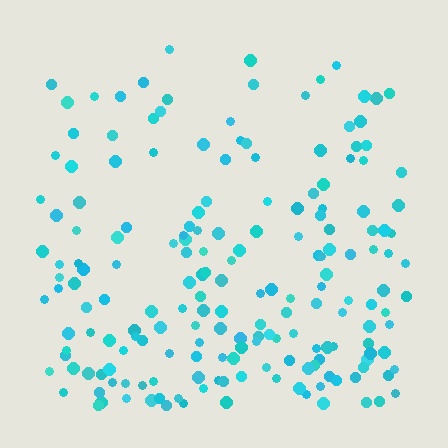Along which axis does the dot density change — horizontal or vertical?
Vertical.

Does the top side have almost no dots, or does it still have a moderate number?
Still a moderate number, just noticeably fewer than the bottom.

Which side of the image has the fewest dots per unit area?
The top.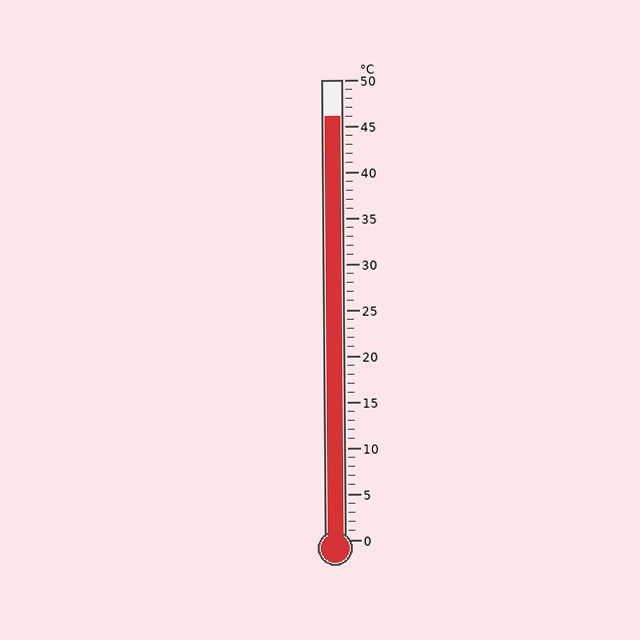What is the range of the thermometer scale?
The thermometer scale ranges from 0°C to 50°C.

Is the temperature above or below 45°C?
The temperature is above 45°C.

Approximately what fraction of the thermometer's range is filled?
The thermometer is filled to approximately 90% of its range.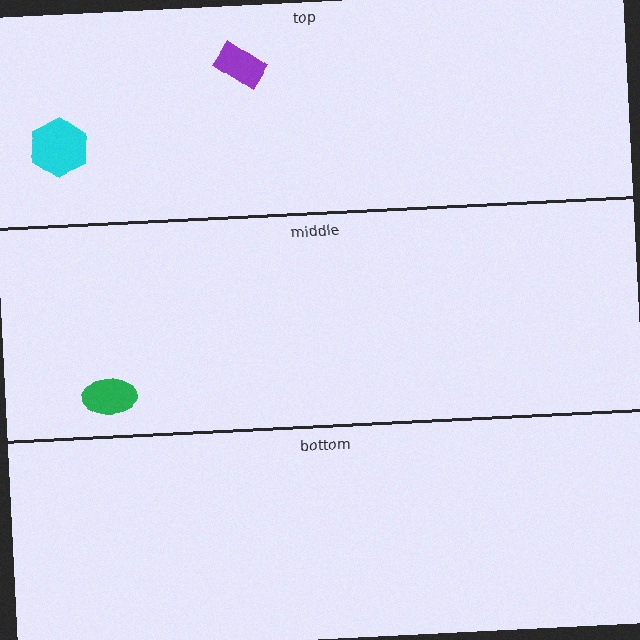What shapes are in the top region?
The purple rectangle, the cyan hexagon.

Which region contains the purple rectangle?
The top region.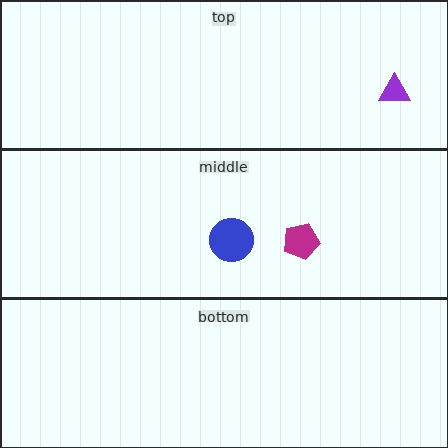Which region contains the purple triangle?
The top region.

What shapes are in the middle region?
The blue circle, the magenta pentagon.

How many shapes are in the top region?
1.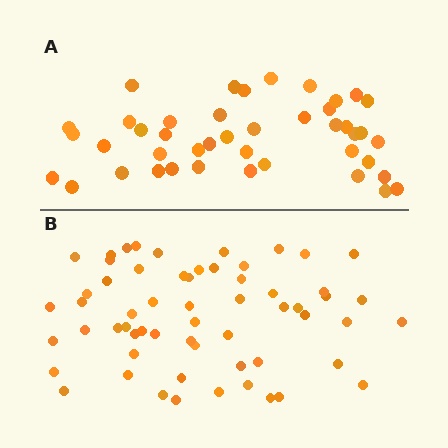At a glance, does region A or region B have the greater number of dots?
Region B (the bottom region) has more dots.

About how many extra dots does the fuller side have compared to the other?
Region B has approximately 15 more dots than region A.